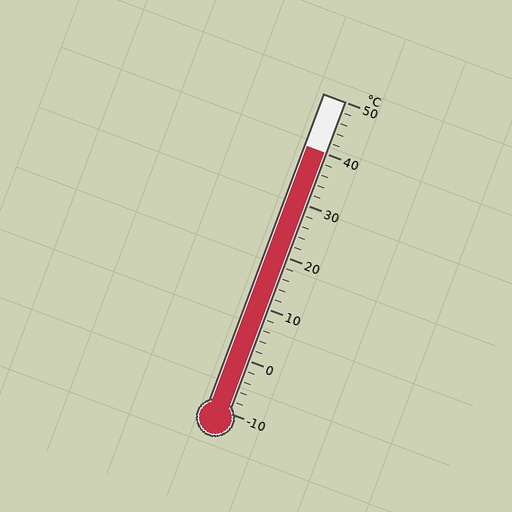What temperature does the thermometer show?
The thermometer shows approximately 40°C.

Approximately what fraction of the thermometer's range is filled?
The thermometer is filled to approximately 85% of its range.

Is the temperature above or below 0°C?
The temperature is above 0°C.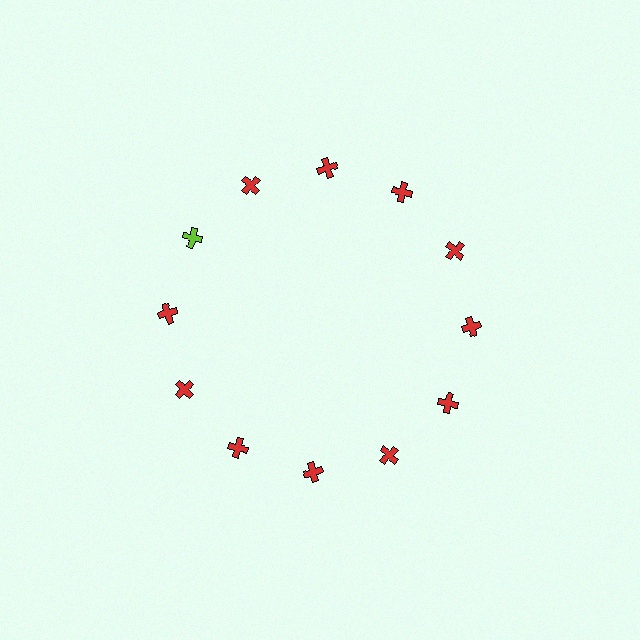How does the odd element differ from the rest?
It has a different color: lime instead of red.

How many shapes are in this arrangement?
There are 12 shapes arranged in a ring pattern.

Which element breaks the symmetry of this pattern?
The lime cross at roughly the 10 o'clock position breaks the symmetry. All other shapes are red crosses.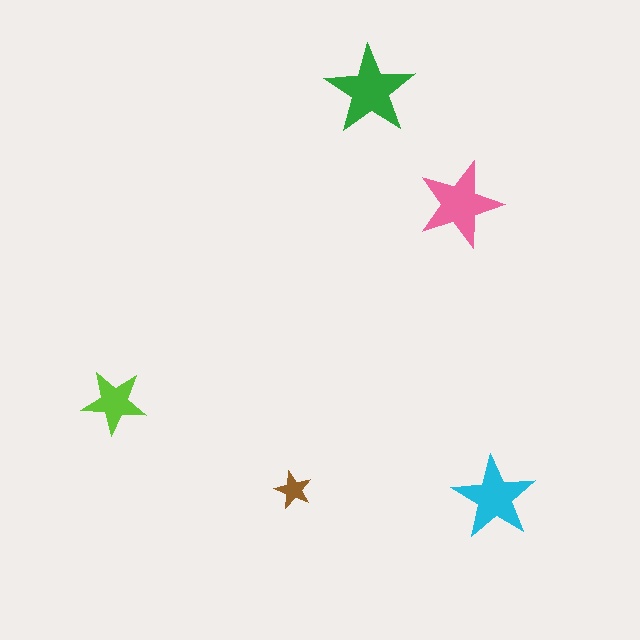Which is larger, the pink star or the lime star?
The pink one.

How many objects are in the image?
There are 5 objects in the image.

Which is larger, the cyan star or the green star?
The green one.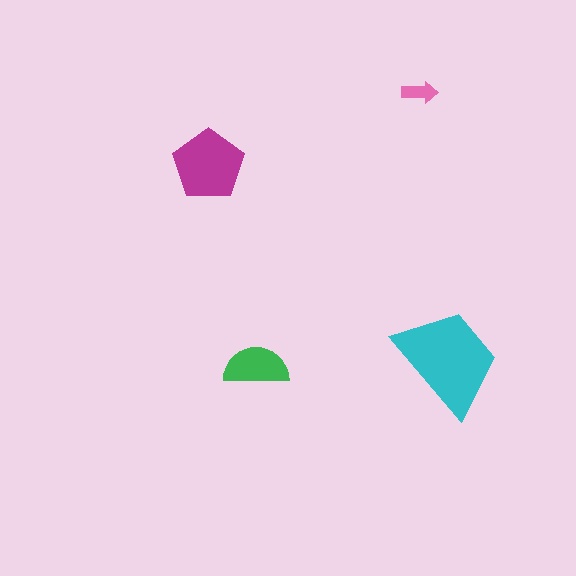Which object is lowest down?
The green semicircle is bottommost.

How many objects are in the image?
There are 4 objects in the image.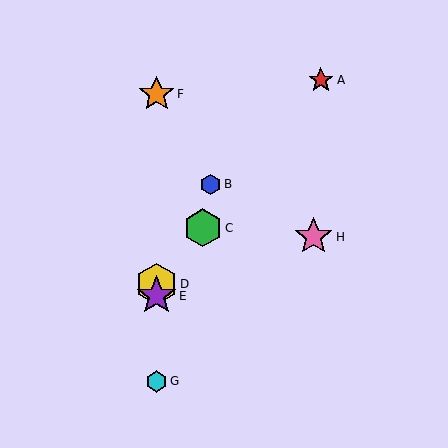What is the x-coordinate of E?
Object E is at x≈157.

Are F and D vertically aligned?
Yes, both are at x≈157.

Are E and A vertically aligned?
No, E is at x≈157 and A is at x≈321.